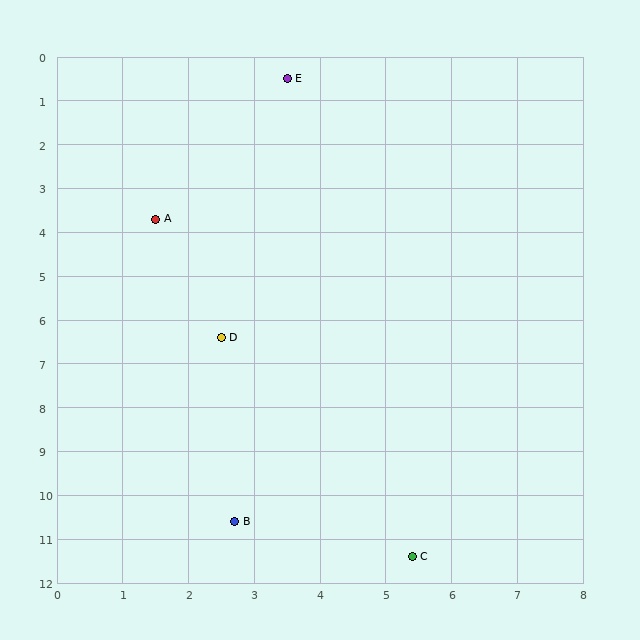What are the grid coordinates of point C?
Point C is at approximately (5.4, 11.4).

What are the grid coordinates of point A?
Point A is at approximately (1.5, 3.7).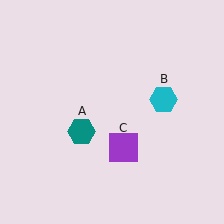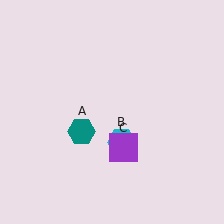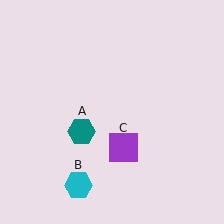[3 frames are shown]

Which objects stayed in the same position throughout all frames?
Teal hexagon (object A) and purple square (object C) remained stationary.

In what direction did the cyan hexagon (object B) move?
The cyan hexagon (object B) moved down and to the left.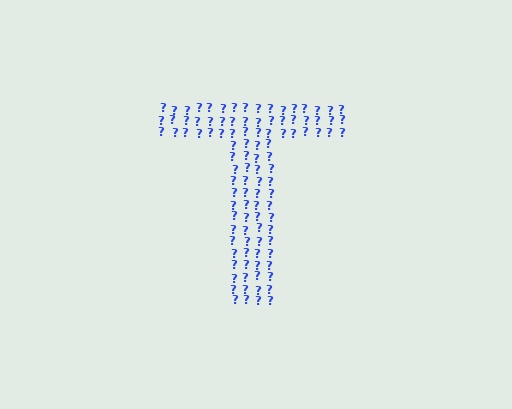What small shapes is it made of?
It is made of small question marks.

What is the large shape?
The large shape is the letter T.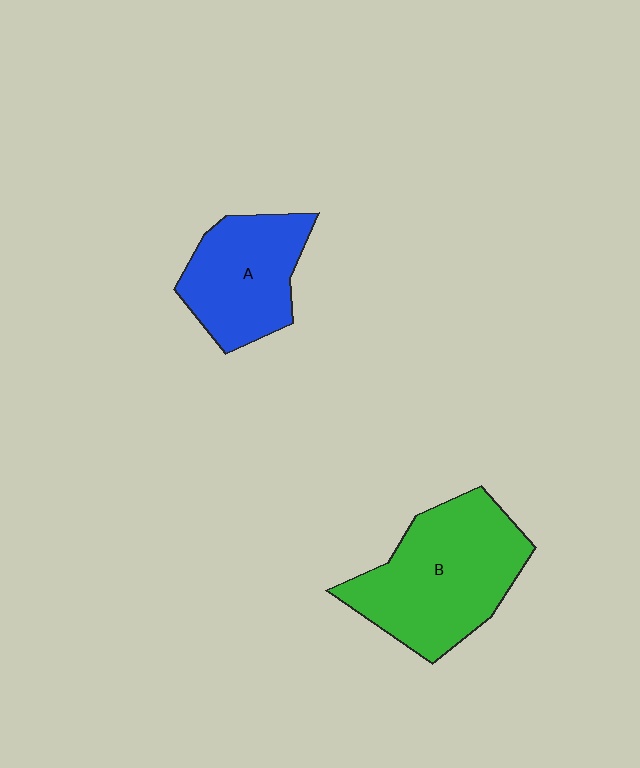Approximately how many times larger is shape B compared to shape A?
Approximately 1.4 times.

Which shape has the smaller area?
Shape A (blue).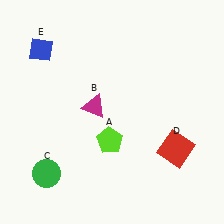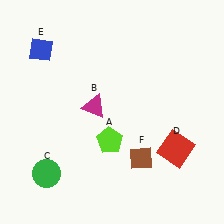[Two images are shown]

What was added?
A brown diamond (F) was added in Image 2.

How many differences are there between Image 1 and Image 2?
There is 1 difference between the two images.